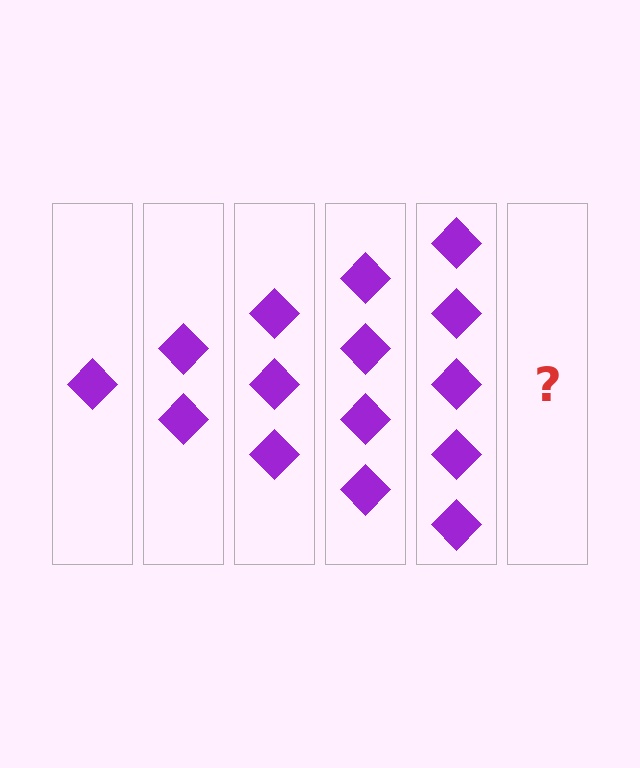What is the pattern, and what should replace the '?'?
The pattern is that each step adds one more diamond. The '?' should be 6 diamonds.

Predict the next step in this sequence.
The next step is 6 diamonds.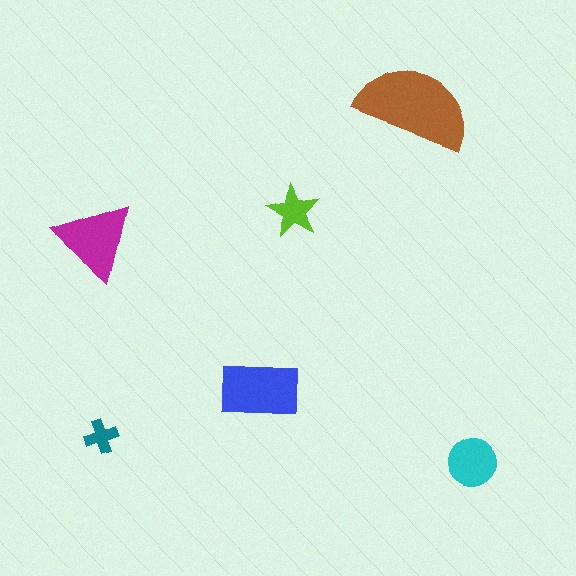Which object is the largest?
The brown semicircle.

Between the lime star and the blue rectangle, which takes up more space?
The blue rectangle.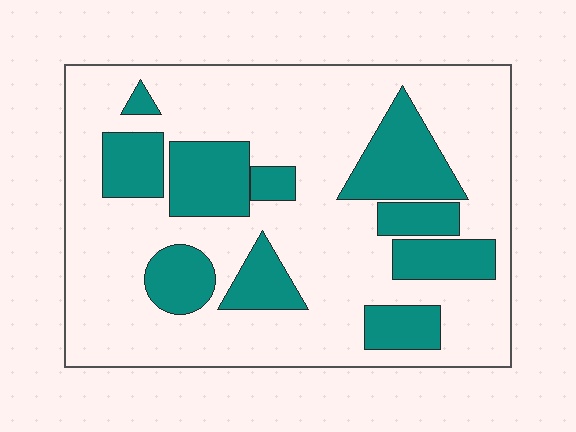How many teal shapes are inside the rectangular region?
10.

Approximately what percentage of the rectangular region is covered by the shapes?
Approximately 30%.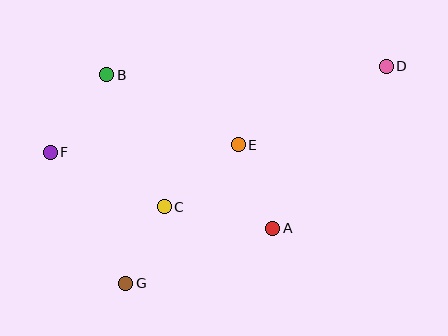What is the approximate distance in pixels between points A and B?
The distance between A and B is approximately 226 pixels.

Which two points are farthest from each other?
Points D and F are farthest from each other.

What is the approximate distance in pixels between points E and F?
The distance between E and F is approximately 188 pixels.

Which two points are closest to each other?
Points C and G are closest to each other.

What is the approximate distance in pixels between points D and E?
The distance between D and E is approximately 167 pixels.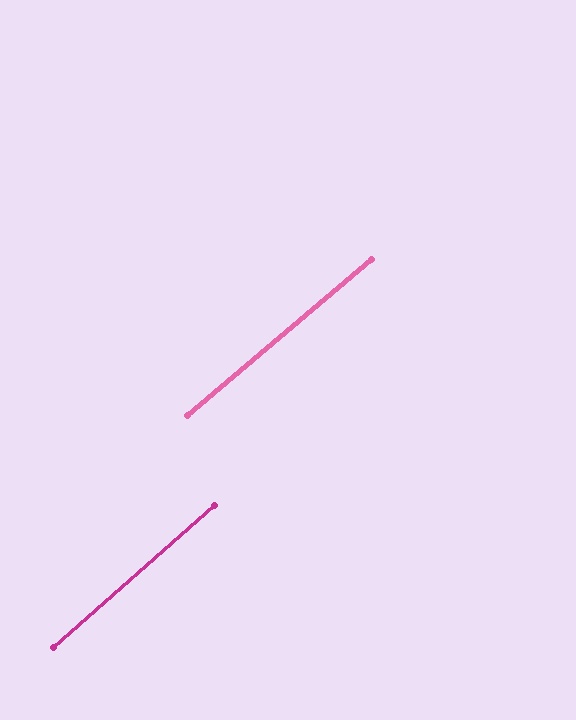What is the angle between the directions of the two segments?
Approximately 1 degree.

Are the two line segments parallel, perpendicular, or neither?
Parallel — their directions differ by only 1.0°.